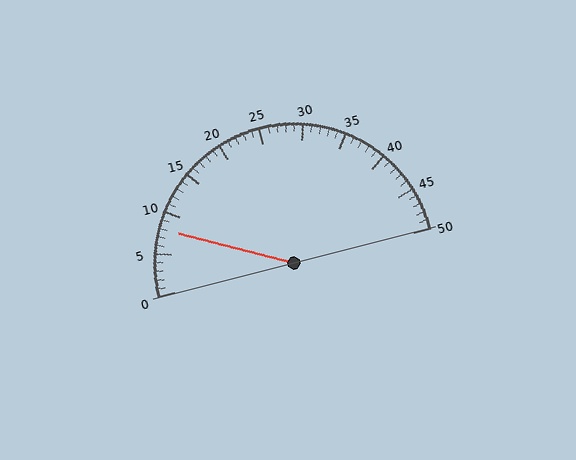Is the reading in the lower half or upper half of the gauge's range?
The reading is in the lower half of the range (0 to 50).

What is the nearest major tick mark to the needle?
The nearest major tick mark is 10.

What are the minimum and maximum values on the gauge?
The gauge ranges from 0 to 50.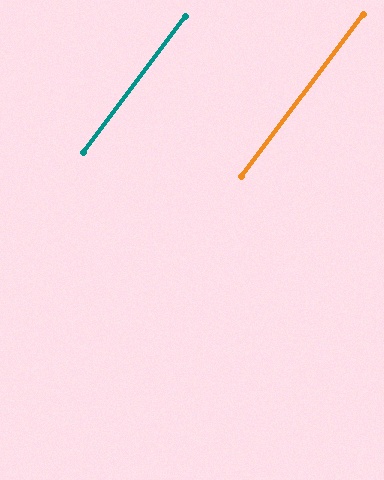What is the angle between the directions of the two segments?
Approximately 0 degrees.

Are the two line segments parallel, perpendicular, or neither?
Parallel — their directions differ by only 0.1°.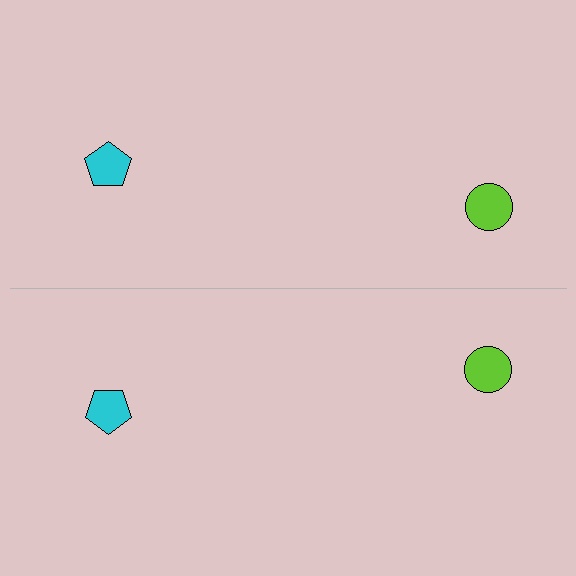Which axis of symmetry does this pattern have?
The pattern has a horizontal axis of symmetry running through the center of the image.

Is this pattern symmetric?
Yes, this pattern has bilateral (reflection) symmetry.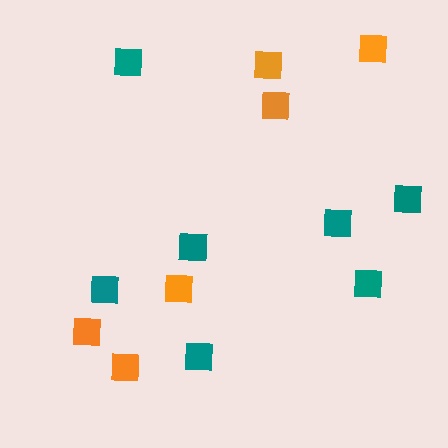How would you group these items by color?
There are 2 groups: one group of teal squares (7) and one group of orange squares (6).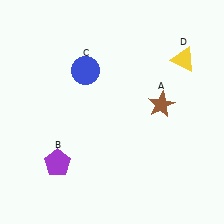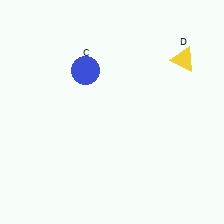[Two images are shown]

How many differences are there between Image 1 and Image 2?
There are 2 differences between the two images.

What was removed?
The brown star (A), the purple pentagon (B) were removed in Image 2.